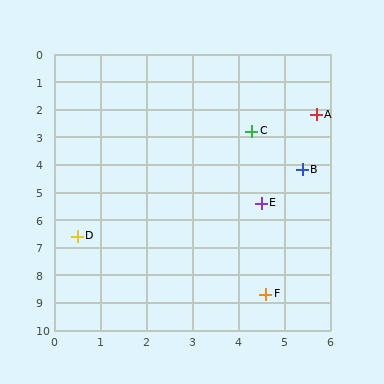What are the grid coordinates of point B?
Point B is at approximately (5.4, 4.2).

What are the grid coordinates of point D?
Point D is at approximately (0.5, 6.6).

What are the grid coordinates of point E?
Point E is at approximately (4.5, 5.4).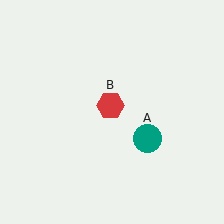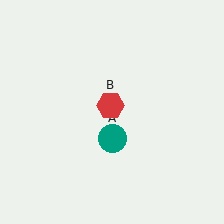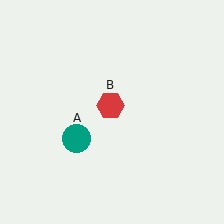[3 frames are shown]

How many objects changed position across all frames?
1 object changed position: teal circle (object A).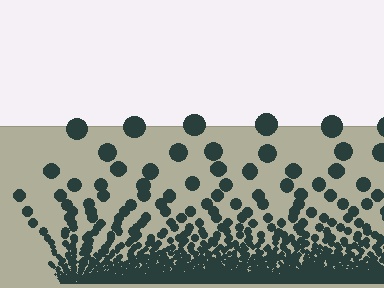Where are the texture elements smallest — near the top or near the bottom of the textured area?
Near the bottom.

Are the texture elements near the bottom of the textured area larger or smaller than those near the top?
Smaller. The gradient is inverted — elements near the bottom are smaller and denser.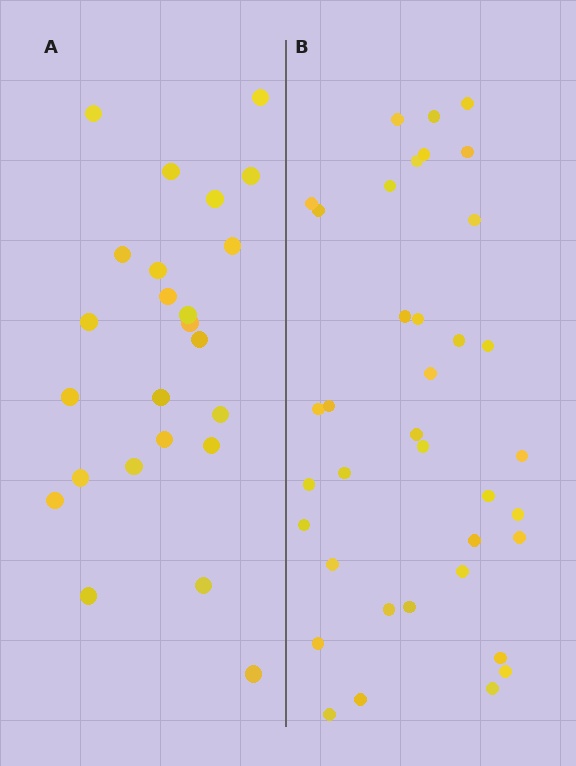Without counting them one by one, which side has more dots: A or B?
Region B (the right region) has more dots.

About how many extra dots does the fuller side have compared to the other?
Region B has approximately 15 more dots than region A.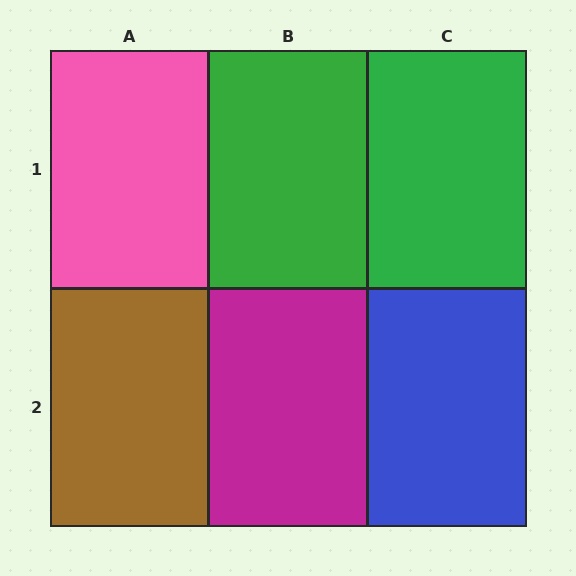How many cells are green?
2 cells are green.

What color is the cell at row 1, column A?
Pink.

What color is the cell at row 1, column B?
Green.